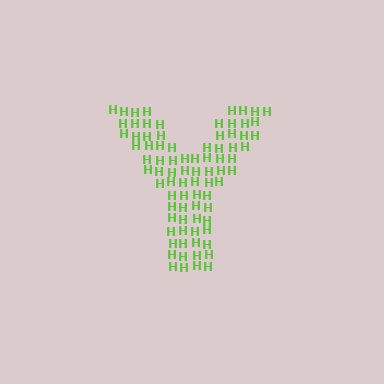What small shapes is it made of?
It is made of small letter H's.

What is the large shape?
The large shape is the letter Y.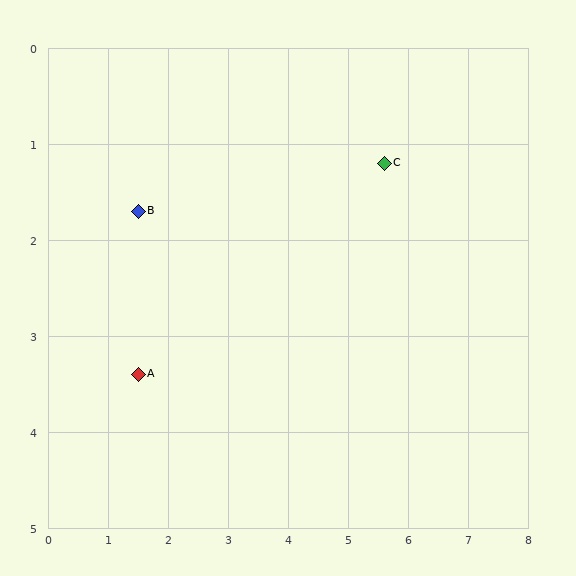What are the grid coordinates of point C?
Point C is at approximately (5.6, 1.2).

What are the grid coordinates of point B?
Point B is at approximately (1.5, 1.7).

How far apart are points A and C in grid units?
Points A and C are about 4.7 grid units apart.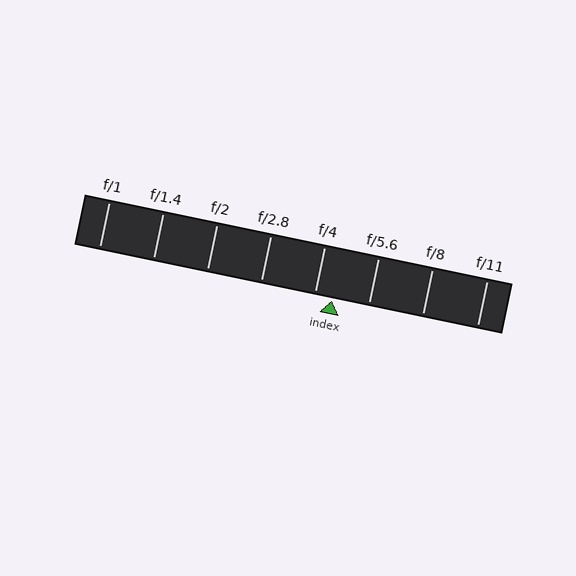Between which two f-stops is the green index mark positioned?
The index mark is between f/4 and f/5.6.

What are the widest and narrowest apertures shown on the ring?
The widest aperture shown is f/1 and the narrowest is f/11.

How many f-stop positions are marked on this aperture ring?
There are 8 f-stop positions marked.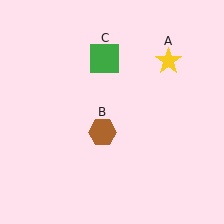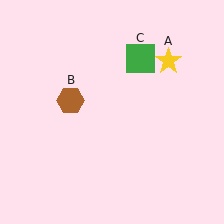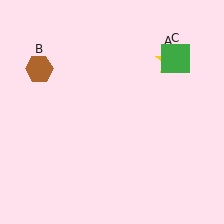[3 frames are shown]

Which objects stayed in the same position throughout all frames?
Yellow star (object A) remained stationary.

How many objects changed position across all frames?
2 objects changed position: brown hexagon (object B), green square (object C).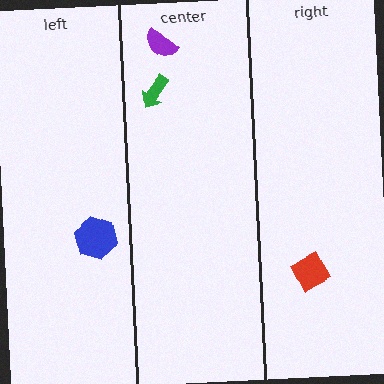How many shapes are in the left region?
1.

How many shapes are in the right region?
1.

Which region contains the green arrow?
The center region.